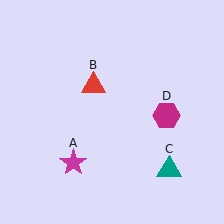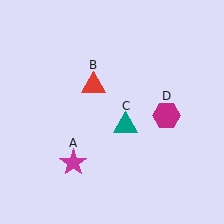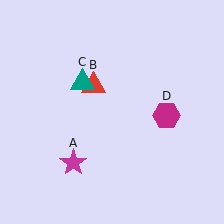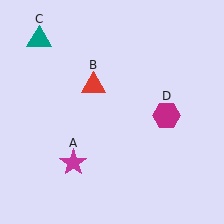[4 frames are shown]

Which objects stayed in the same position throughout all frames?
Magenta star (object A) and red triangle (object B) and magenta hexagon (object D) remained stationary.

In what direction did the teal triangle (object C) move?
The teal triangle (object C) moved up and to the left.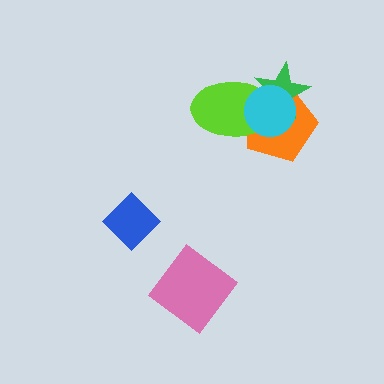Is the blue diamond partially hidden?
No, no other shape covers it.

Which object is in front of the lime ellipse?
The cyan circle is in front of the lime ellipse.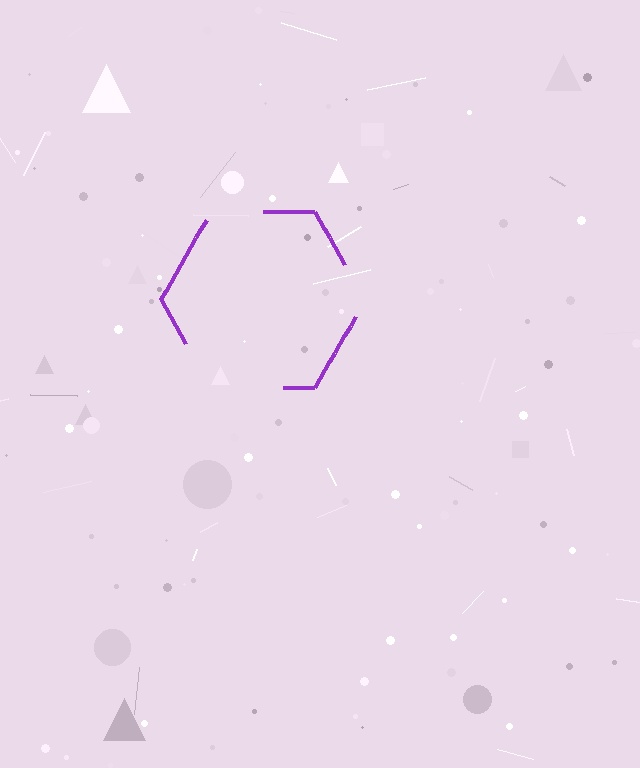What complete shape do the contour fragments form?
The contour fragments form a hexagon.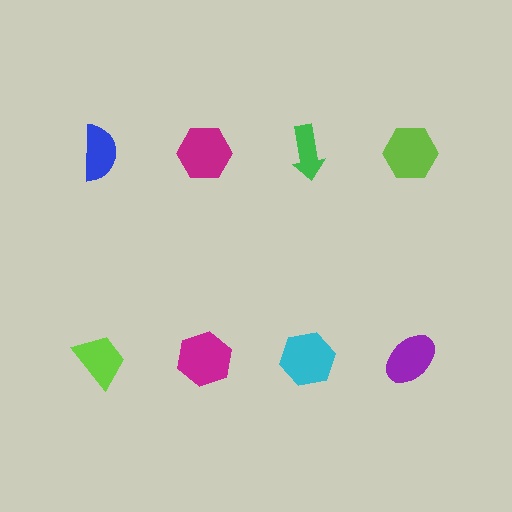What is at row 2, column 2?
A magenta hexagon.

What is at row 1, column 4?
A lime hexagon.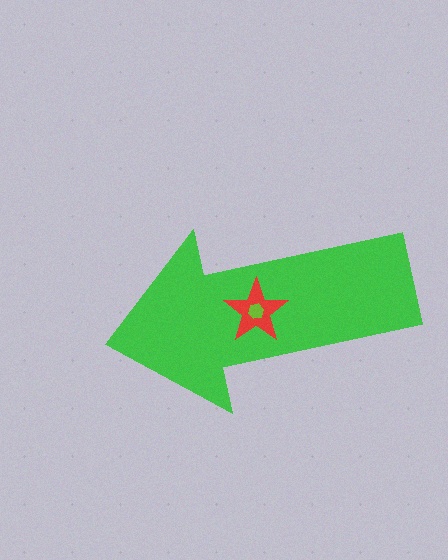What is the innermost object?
The lime hexagon.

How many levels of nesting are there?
3.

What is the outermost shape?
The green arrow.